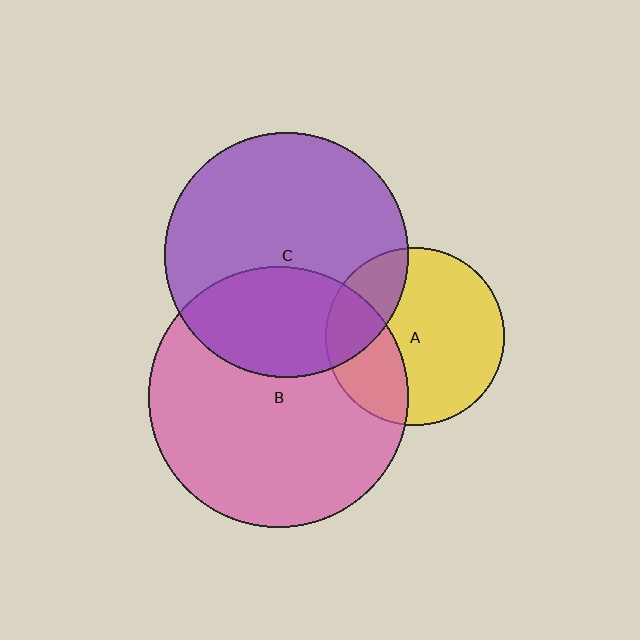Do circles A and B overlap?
Yes.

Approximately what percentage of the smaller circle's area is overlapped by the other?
Approximately 30%.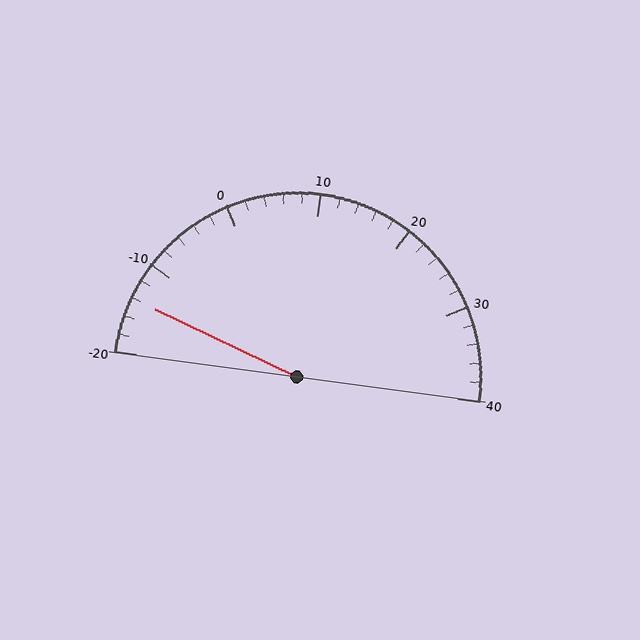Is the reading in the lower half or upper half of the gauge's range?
The reading is in the lower half of the range (-20 to 40).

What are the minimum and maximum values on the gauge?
The gauge ranges from -20 to 40.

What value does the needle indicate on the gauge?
The needle indicates approximately -14.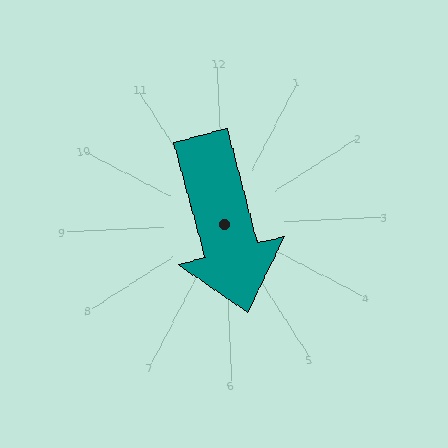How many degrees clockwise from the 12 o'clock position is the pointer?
Approximately 168 degrees.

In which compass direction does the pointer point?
South.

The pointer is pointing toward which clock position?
Roughly 6 o'clock.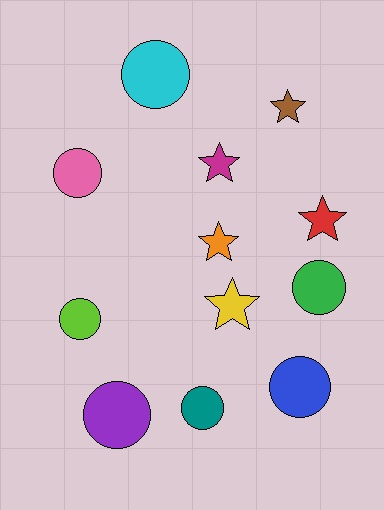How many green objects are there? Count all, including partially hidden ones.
There is 1 green object.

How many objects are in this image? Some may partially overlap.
There are 12 objects.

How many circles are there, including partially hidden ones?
There are 7 circles.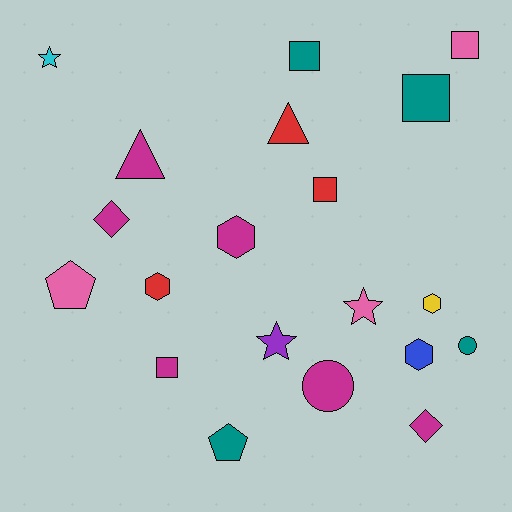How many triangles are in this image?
There are 2 triangles.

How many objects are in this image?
There are 20 objects.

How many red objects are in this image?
There are 3 red objects.